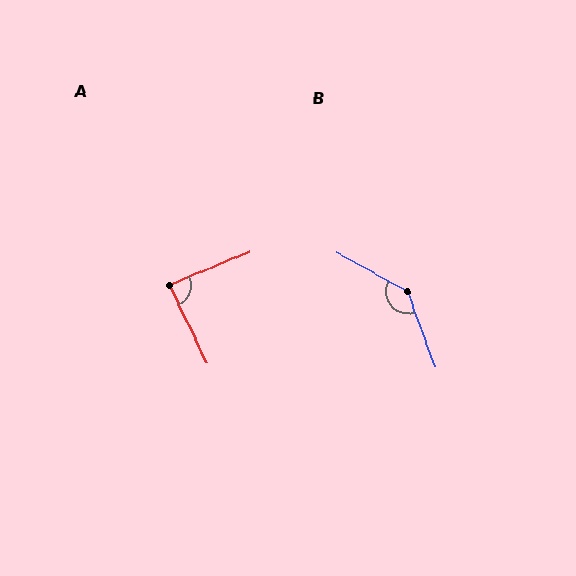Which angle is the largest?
B, at approximately 139 degrees.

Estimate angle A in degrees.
Approximately 87 degrees.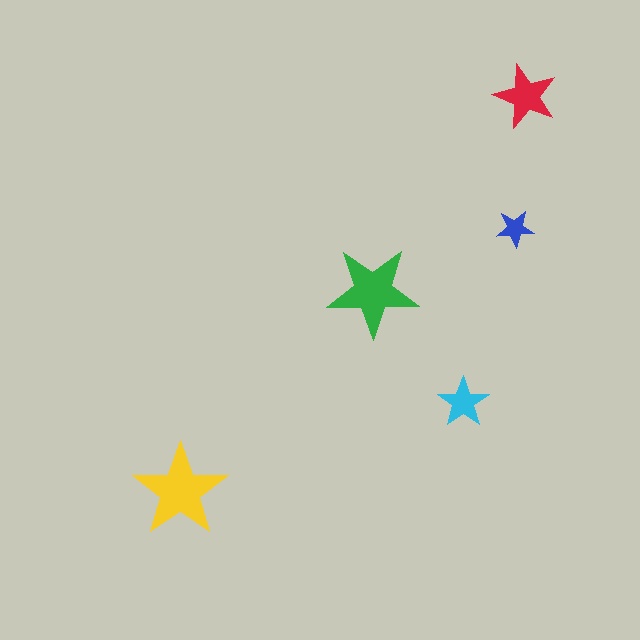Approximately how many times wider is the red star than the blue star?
About 1.5 times wider.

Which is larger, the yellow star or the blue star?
The yellow one.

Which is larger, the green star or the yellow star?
The yellow one.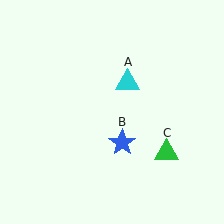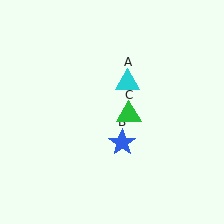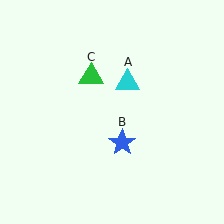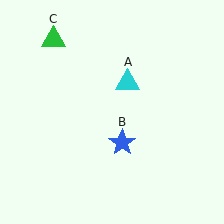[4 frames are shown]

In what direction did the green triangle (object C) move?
The green triangle (object C) moved up and to the left.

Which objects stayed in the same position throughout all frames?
Cyan triangle (object A) and blue star (object B) remained stationary.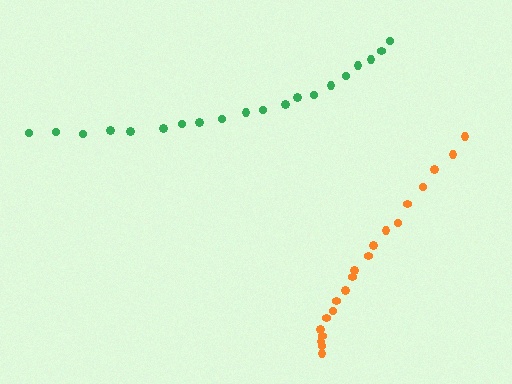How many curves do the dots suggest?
There are 2 distinct paths.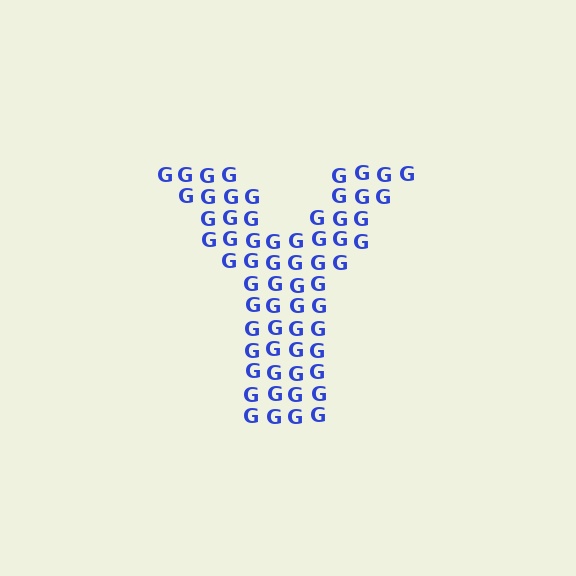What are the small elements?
The small elements are letter G's.